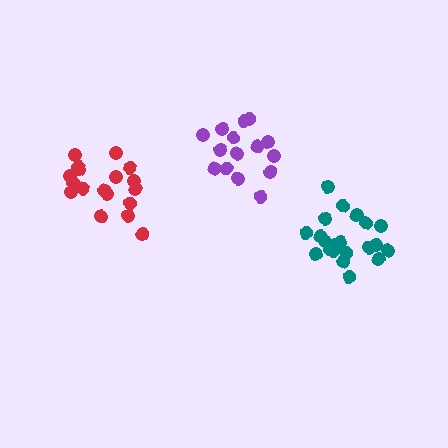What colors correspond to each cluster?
The clusters are colored: teal, purple, red.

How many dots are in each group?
Group 1: 21 dots, Group 2: 15 dots, Group 3: 18 dots (54 total).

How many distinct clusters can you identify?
There are 3 distinct clusters.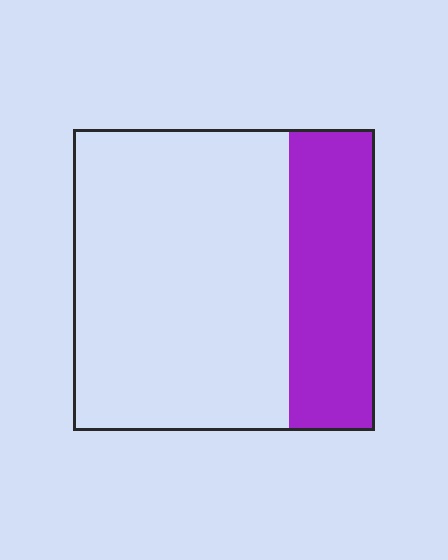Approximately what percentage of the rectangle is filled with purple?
Approximately 30%.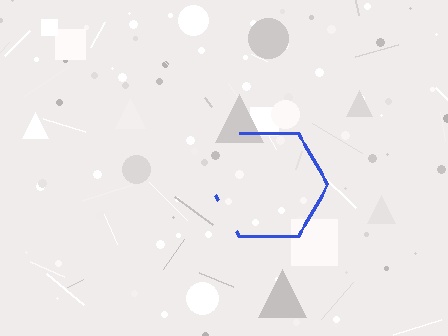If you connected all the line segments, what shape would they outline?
They would outline a hexagon.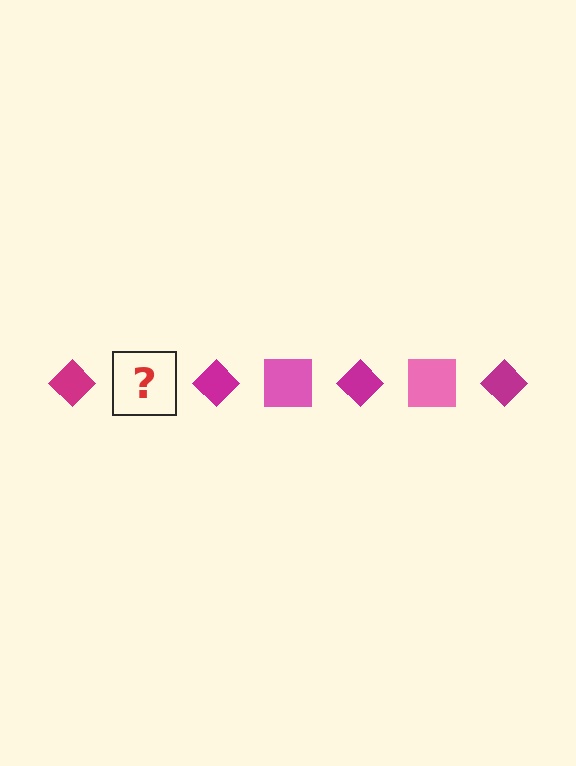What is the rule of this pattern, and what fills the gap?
The rule is that the pattern alternates between magenta diamond and pink square. The gap should be filled with a pink square.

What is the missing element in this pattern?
The missing element is a pink square.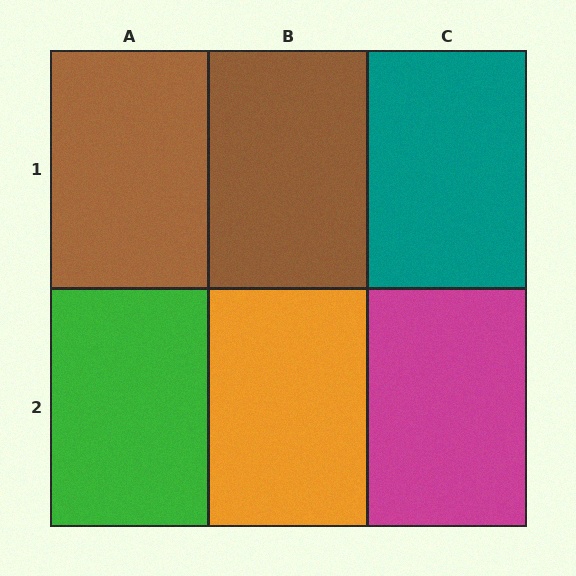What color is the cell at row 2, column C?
Magenta.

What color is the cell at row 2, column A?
Green.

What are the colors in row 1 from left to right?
Brown, brown, teal.